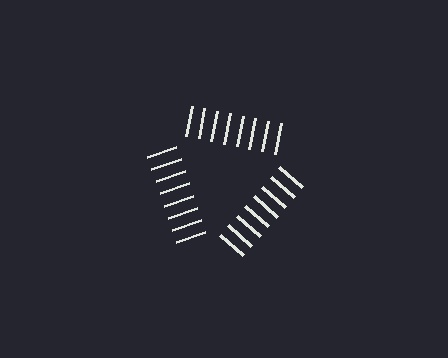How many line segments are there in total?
24 — 8 along each of the 3 edges.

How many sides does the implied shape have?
3 sides — the line-ends trace a triangle.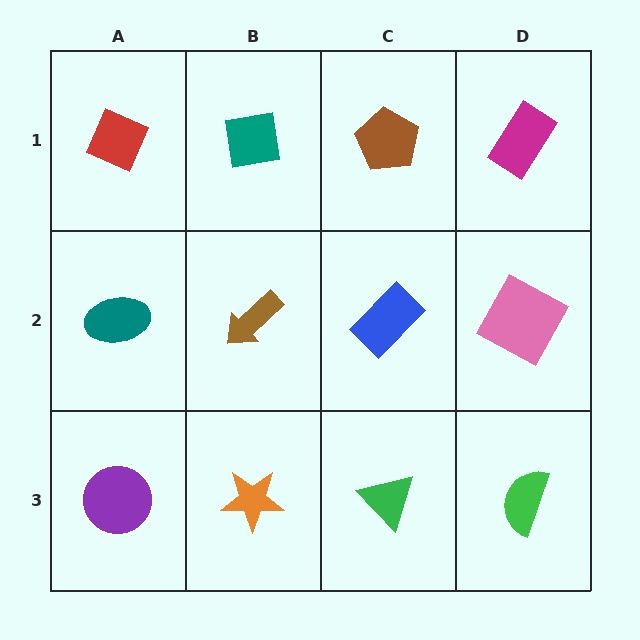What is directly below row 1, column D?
A pink square.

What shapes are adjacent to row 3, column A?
A teal ellipse (row 2, column A), an orange star (row 3, column B).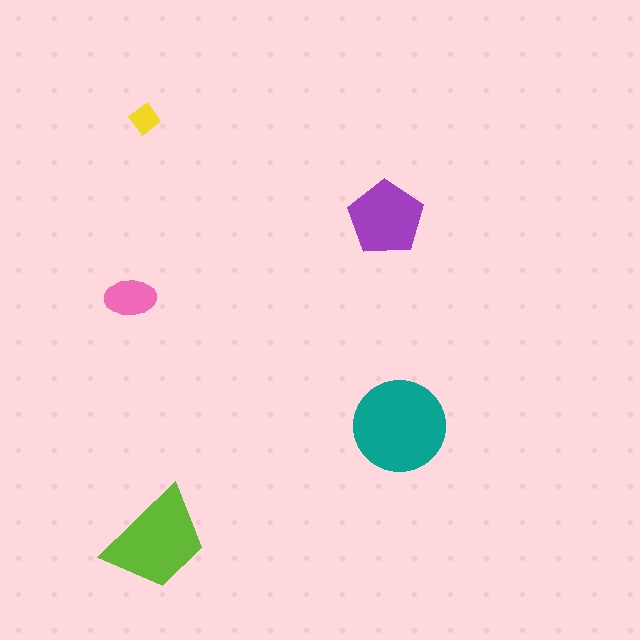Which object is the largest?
The teal circle.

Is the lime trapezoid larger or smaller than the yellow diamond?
Larger.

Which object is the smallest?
The yellow diamond.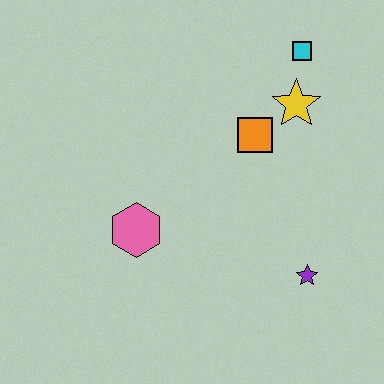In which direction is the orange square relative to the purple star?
The orange square is above the purple star.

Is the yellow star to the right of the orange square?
Yes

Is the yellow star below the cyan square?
Yes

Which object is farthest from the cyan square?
The pink hexagon is farthest from the cyan square.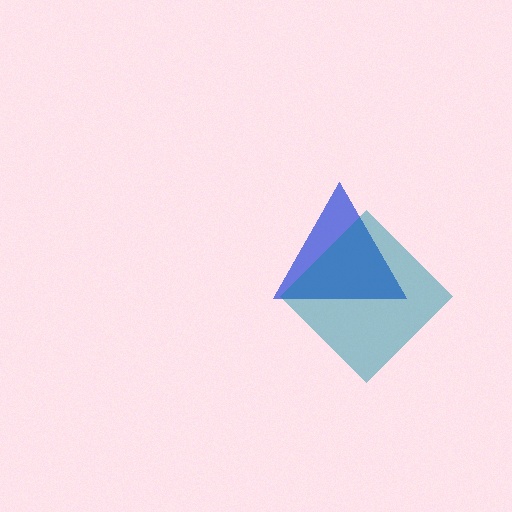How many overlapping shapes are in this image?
There are 2 overlapping shapes in the image.